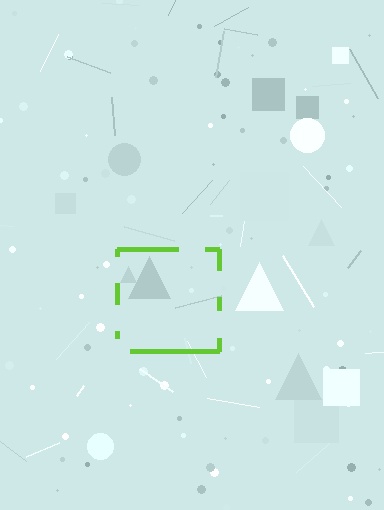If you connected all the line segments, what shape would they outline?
They would outline a square.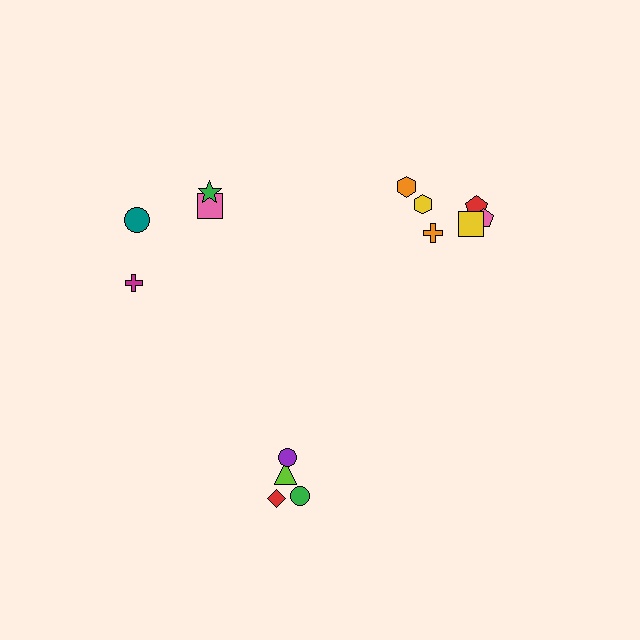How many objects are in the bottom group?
There are 4 objects.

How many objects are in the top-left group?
There are 4 objects.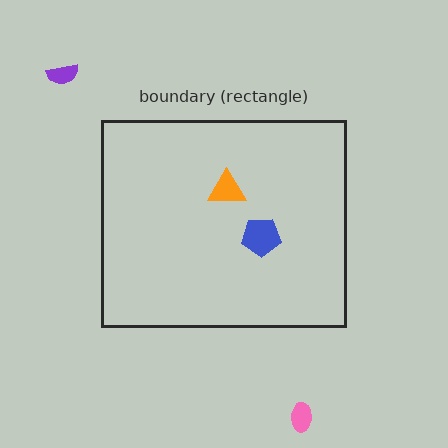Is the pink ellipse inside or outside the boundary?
Outside.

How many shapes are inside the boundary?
2 inside, 2 outside.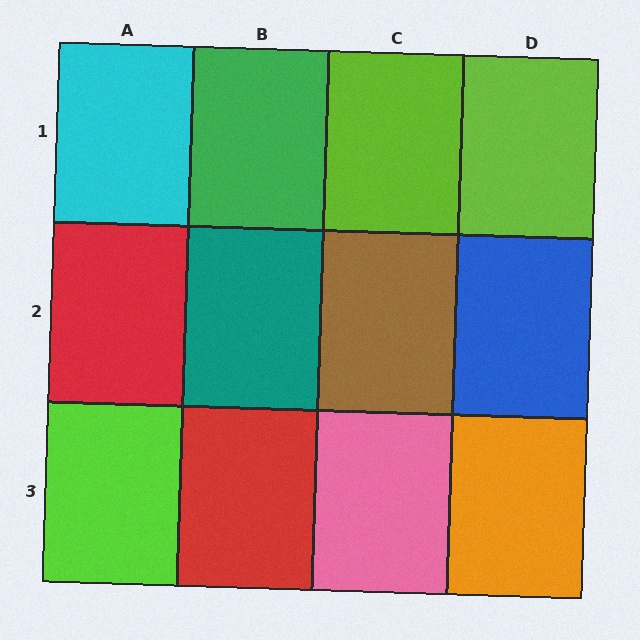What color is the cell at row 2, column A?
Red.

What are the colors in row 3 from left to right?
Lime, red, pink, orange.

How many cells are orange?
1 cell is orange.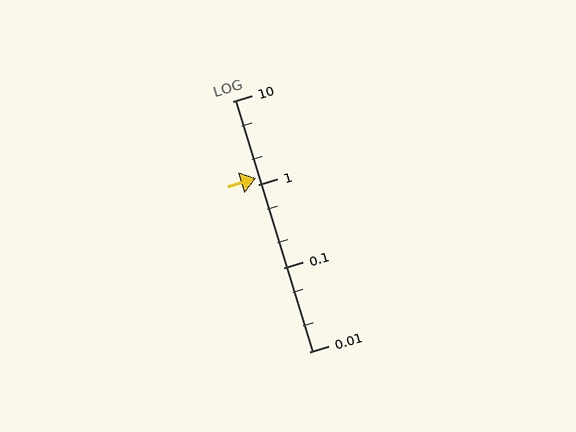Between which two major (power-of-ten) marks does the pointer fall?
The pointer is between 1 and 10.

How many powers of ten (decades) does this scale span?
The scale spans 3 decades, from 0.01 to 10.